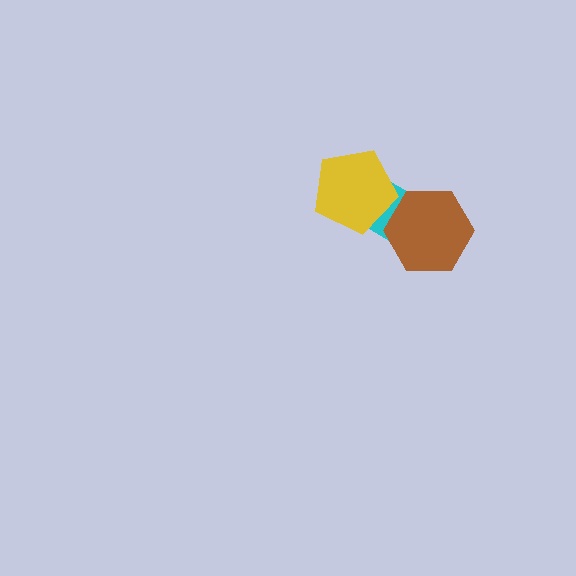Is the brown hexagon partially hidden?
No, no other shape covers it.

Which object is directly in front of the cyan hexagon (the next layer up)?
The yellow pentagon is directly in front of the cyan hexagon.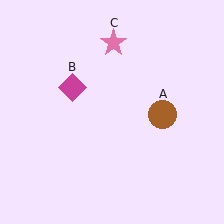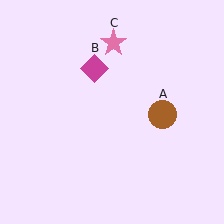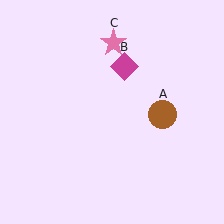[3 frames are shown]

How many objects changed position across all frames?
1 object changed position: magenta diamond (object B).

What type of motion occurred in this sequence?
The magenta diamond (object B) rotated clockwise around the center of the scene.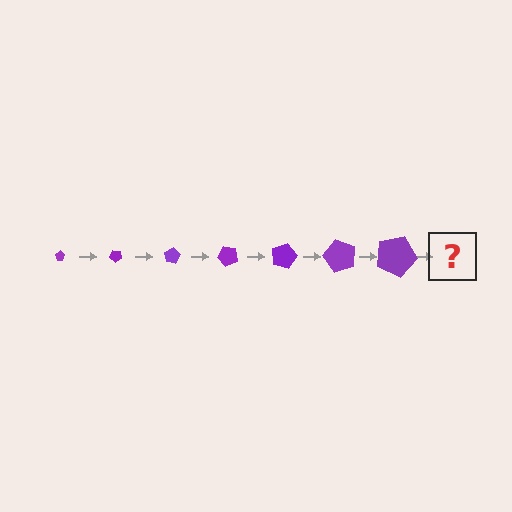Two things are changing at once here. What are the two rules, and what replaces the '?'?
The two rules are that the pentagon grows larger each step and it rotates 40 degrees each step. The '?' should be a pentagon, larger than the previous one and rotated 280 degrees from the start.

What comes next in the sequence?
The next element should be a pentagon, larger than the previous one and rotated 280 degrees from the start.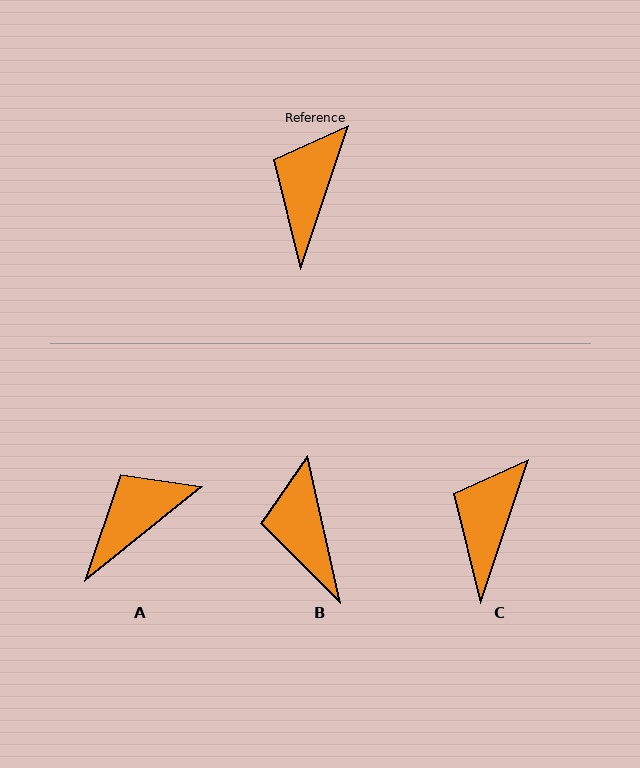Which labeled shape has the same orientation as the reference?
C.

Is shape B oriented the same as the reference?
No, it is off by about 31 degrees.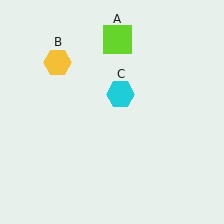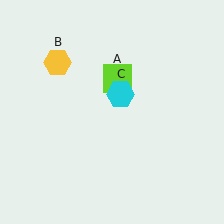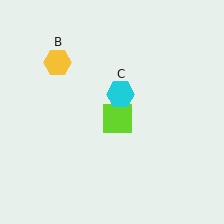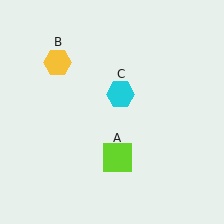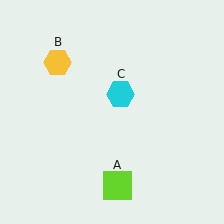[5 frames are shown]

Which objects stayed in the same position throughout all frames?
Yellow hexagon (object B) and cyan hexagon (object C) remained stationary.